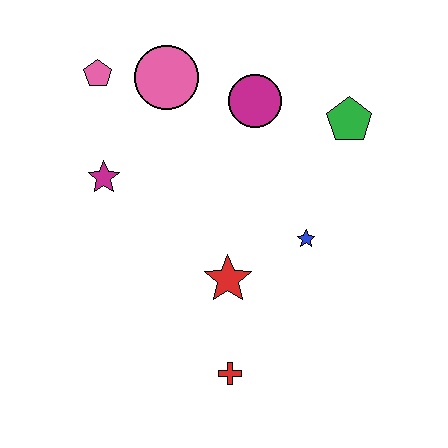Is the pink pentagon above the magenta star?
Yes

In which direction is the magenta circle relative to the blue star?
The magenta circle is above the blue star.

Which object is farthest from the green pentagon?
The red cross is farthest from the green pentagon.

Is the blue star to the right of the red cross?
Yes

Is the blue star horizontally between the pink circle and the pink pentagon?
No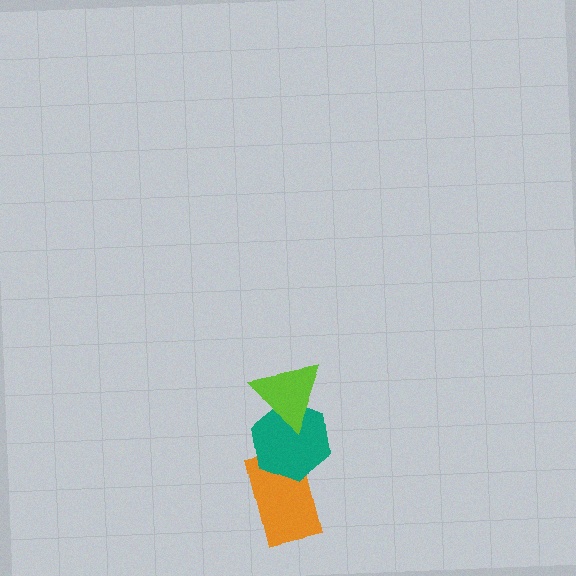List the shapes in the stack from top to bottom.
From top to bottom: the lime triangle, the teal hexagon, the orange rectangle.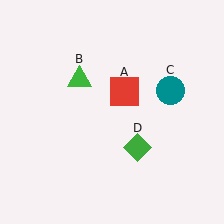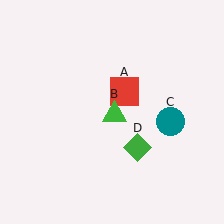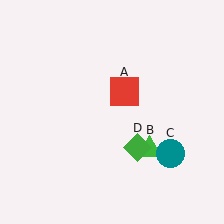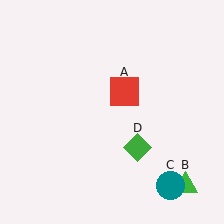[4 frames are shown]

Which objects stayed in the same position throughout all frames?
Red square (object A) and green diamond (object D) remained stationary.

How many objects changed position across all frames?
2 objects changed position: green triangle (object B), teal circle (object C).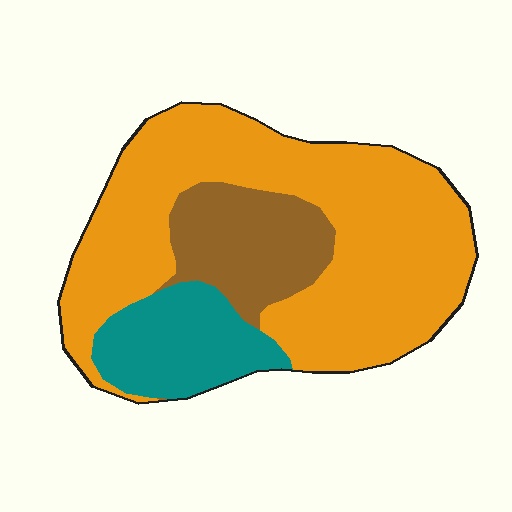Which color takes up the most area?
Orange, at roughly 65%.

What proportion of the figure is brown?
Brown takes up about one sixth (1/6) of the figure.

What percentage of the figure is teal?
Teal covers 17% of the figure.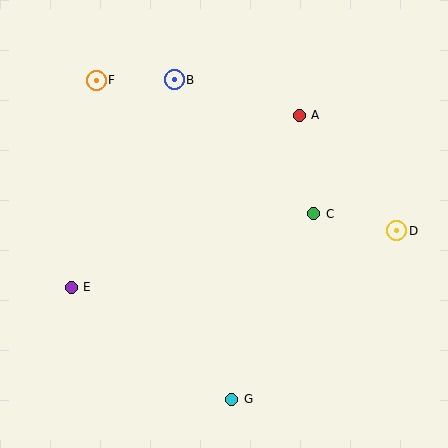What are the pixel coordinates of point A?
Point A is at (299, 115).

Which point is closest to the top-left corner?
Point F is closest to the top-left corner.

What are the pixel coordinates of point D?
Point D is at (397, 231).